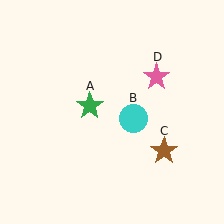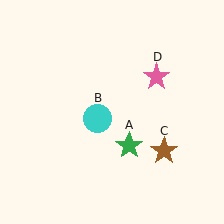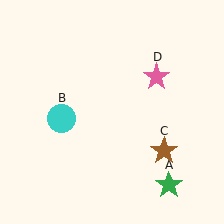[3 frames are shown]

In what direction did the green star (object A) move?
The green star (object A) moved down and to the right.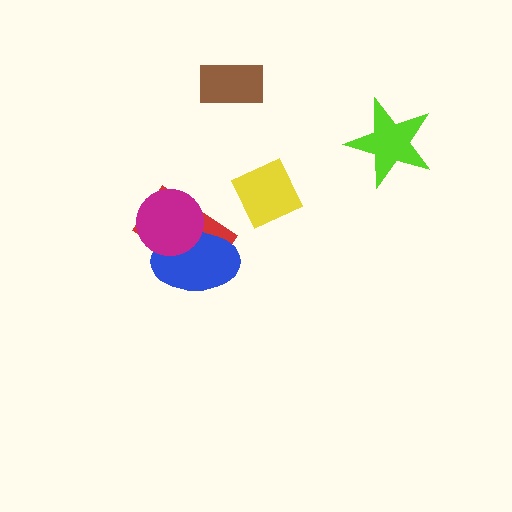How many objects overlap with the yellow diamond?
0 objects overlap with the yellow diamond.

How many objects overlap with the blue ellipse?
2 objects overlap with the blue ellipse.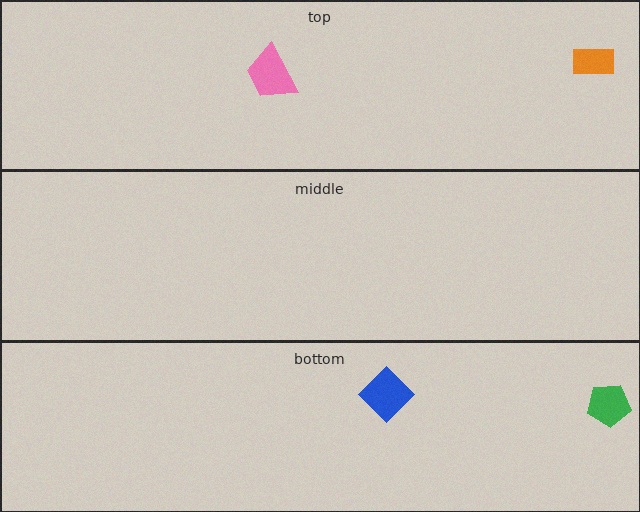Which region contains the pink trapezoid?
The top region.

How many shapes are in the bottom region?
2.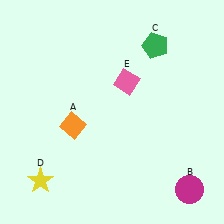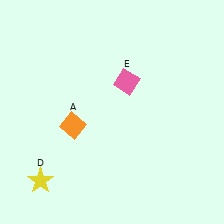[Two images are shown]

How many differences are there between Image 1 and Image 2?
There are 2 differences between the two images.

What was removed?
The magenta circle (B), the green pentagon (C) were removed in Image 2.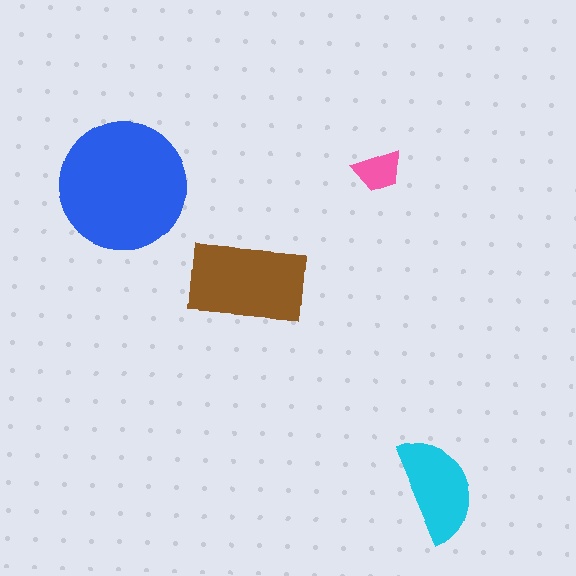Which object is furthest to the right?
The cyan semicircle is rightmost.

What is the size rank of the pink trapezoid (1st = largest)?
4th.